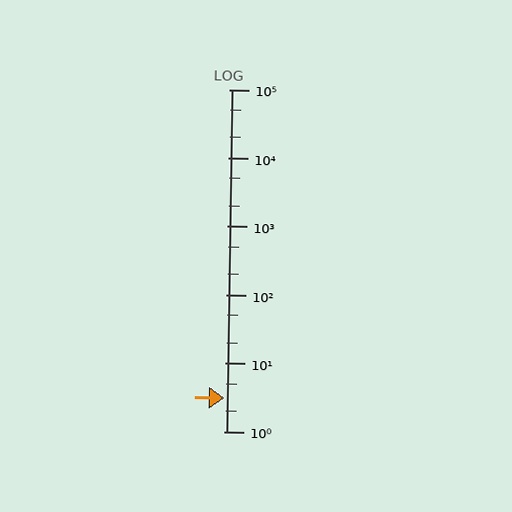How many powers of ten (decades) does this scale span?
The scale spans 5 decades, from 1 to 100000.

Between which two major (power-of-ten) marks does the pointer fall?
The pointer is between 1 and 10.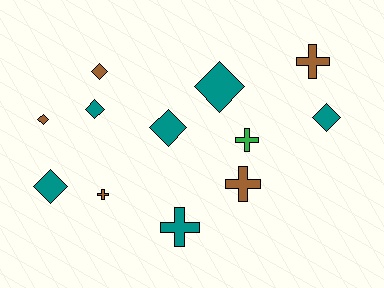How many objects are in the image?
There are 12 objects.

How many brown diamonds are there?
There are 2 brown diamonds.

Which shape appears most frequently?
Diamond, with 7 objects.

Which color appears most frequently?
Teal, with 6 objects.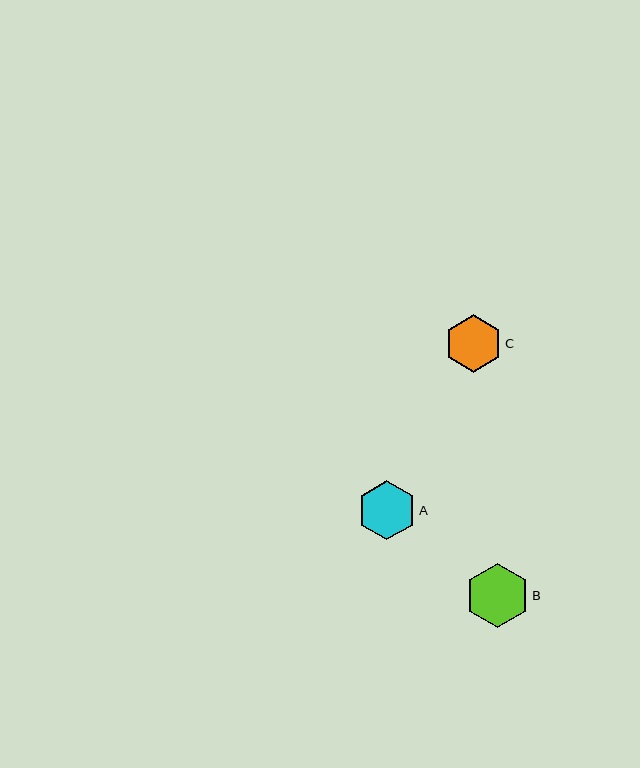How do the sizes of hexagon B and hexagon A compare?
Hexagon B and hexagon A are approximately the same size.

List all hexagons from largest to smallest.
From largest to smallest: B, A, C.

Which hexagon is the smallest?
Hexagon C is the smallest with a size of approximately 57 pixels.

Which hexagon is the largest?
Hexagon B is the largest with a size of approximately 64 pixels.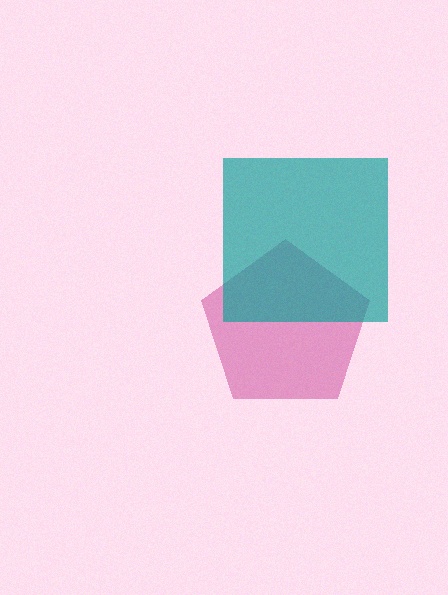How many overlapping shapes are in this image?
There are 2 overlapping shapes in the image.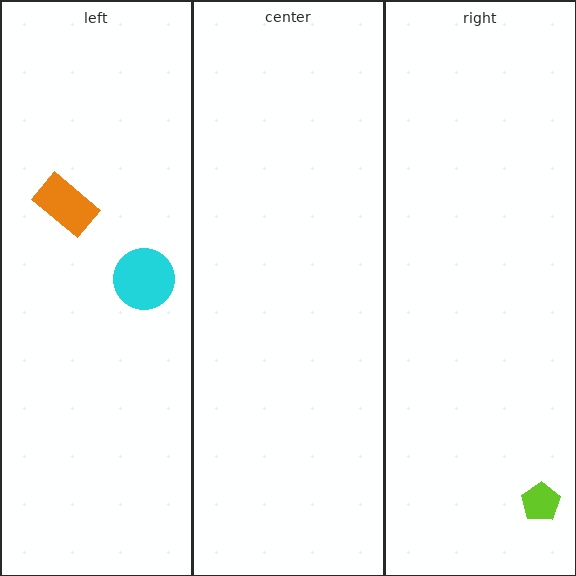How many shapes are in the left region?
2.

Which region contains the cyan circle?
The left region.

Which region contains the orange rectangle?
The left region.